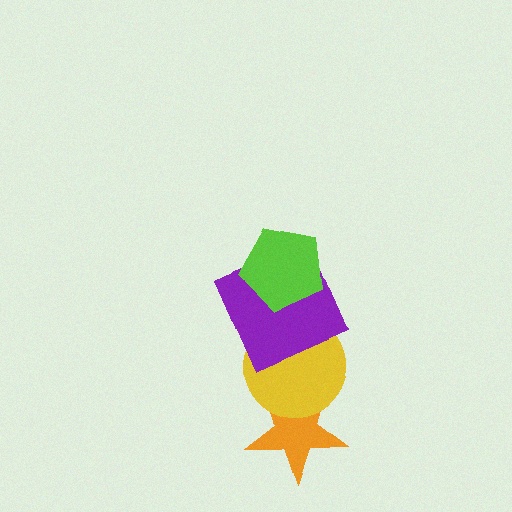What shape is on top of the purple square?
The lime pentagon is on top of the purple square.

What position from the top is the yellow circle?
The yellow circle is 3rd from the top.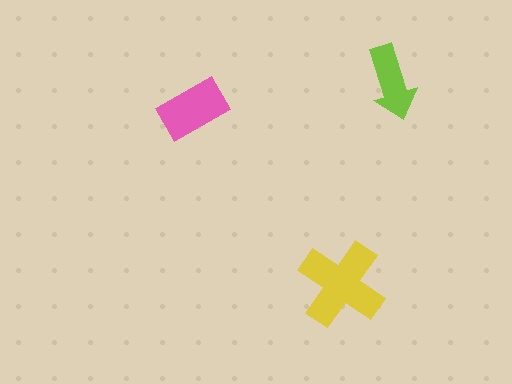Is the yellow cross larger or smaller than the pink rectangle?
Larger.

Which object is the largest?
The yellow cross.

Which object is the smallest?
The lime arrow.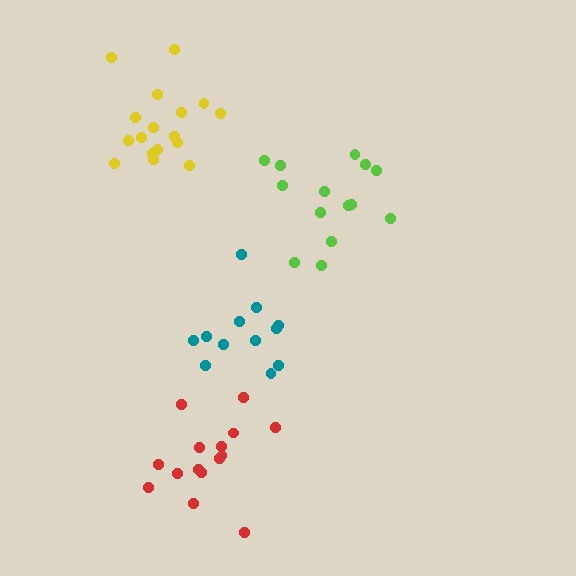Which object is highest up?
The yellow cluster is topmost.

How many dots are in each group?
Group 1: 12 dots, Group 2: 17 dots, Group 3: 15 dots, Group 4: 14 dots (58 total).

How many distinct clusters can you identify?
There are 4 distinct clusters.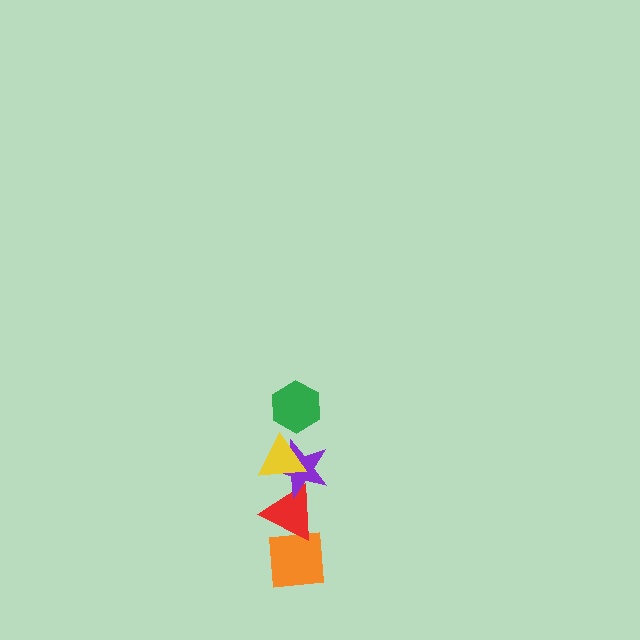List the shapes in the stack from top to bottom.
From top to bottom: the green hexagon, the yellow triangle, the purple star, the red triangle, the orange square.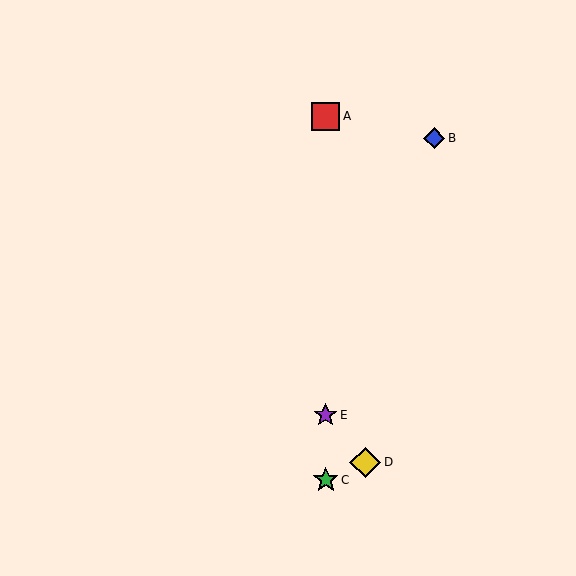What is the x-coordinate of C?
Object C is at x≈326.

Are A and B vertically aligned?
No, A is at x≈326 and B is at x≈434.